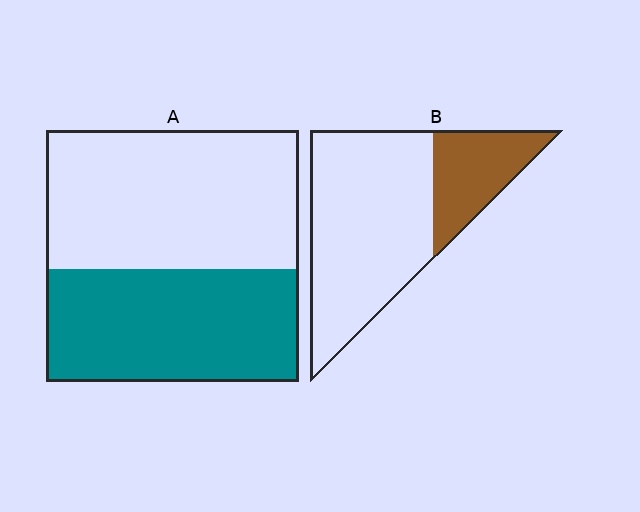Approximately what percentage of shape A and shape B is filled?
A is approximately 45% and B is approximately 25%.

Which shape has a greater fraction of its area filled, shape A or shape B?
Shape A.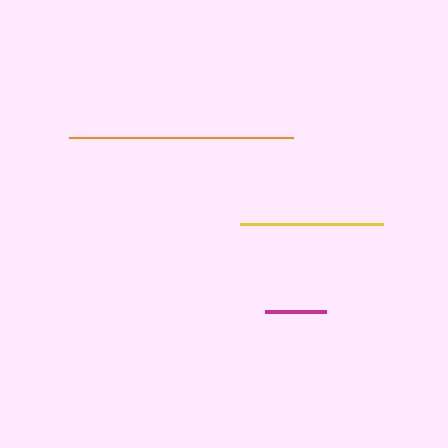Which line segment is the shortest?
The magenta line is the shortest at approximately 61 pixels.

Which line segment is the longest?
The orange line is the longest at approximately 224 pixels.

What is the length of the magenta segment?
The magenta segment is approximately 61 pixels long.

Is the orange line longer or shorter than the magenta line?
The orange line is longer than the magenta line.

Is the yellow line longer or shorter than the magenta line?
The yellow line is longer than the magenta line.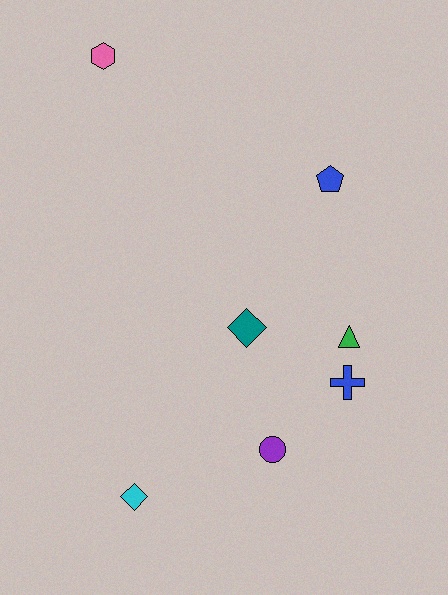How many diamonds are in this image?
There are 2 diamonds.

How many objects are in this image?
There are 7 objects.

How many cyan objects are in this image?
There is 1 cyan object.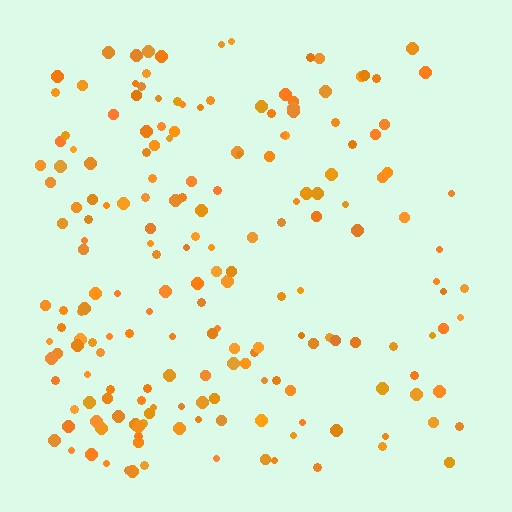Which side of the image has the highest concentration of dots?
The left.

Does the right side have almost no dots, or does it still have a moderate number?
Still a moderate number, just noticeably fewer than the left.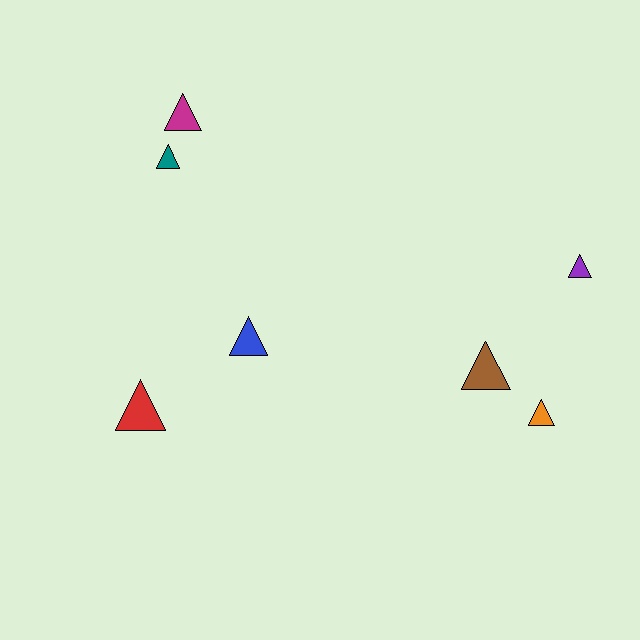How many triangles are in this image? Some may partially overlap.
There are 7 triangles.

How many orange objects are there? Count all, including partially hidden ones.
There is 1 orange object.